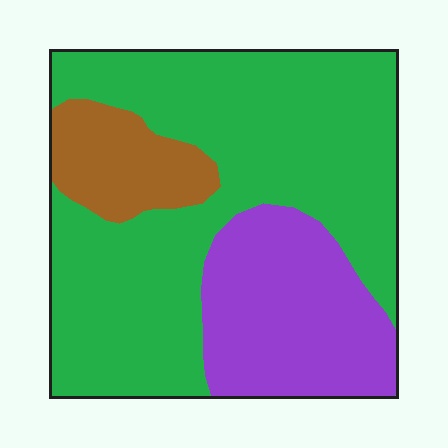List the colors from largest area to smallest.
From largest to smallest: green, purple, brown.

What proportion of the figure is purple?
Purple takes up about one quarter (1/4) of the figure.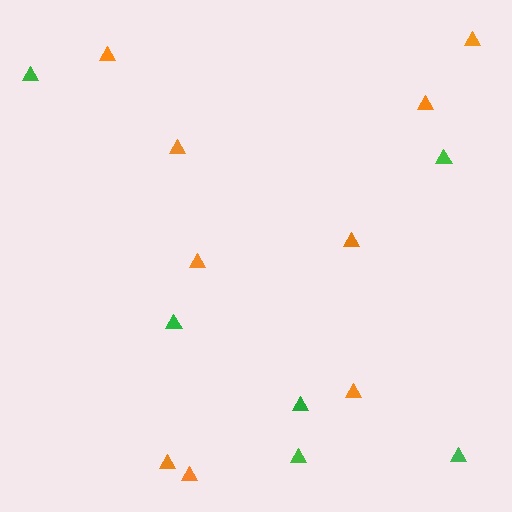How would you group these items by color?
There are 2 groups: one group of green triangles (6) and one group of orange triangles (9).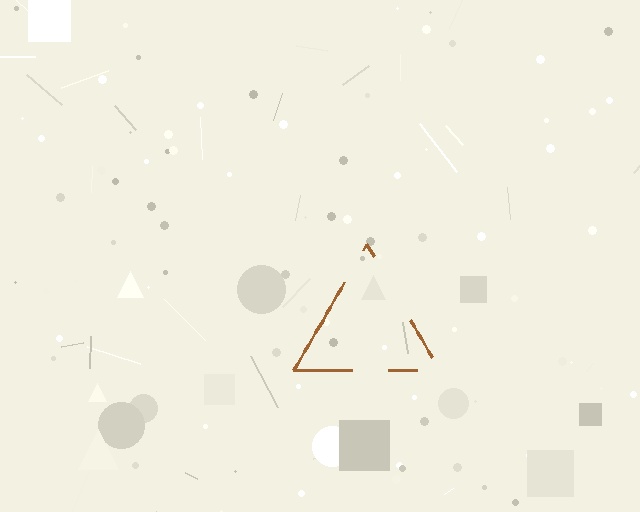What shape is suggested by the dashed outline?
The dashed outline suggests a triangle.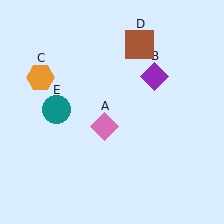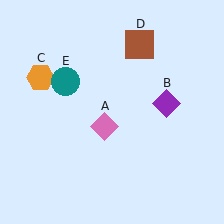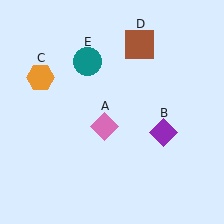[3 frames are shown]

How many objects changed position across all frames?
2 objects changed position: purple diamond (object B), teal circle (object E).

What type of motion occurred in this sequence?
The purple diamond (object B), teal circle (object E) rotated clockwise around the center of the scene.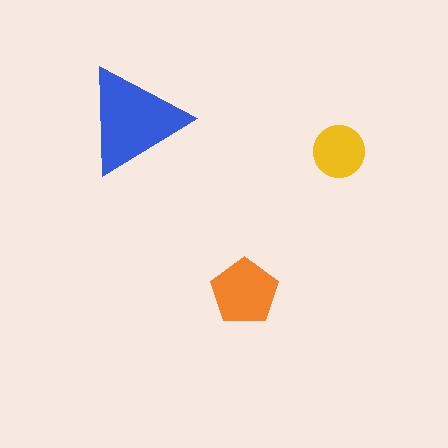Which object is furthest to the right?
The yellow circle is rightmost.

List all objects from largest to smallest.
The blue triangle, the orange pentagon, the yellow circle.